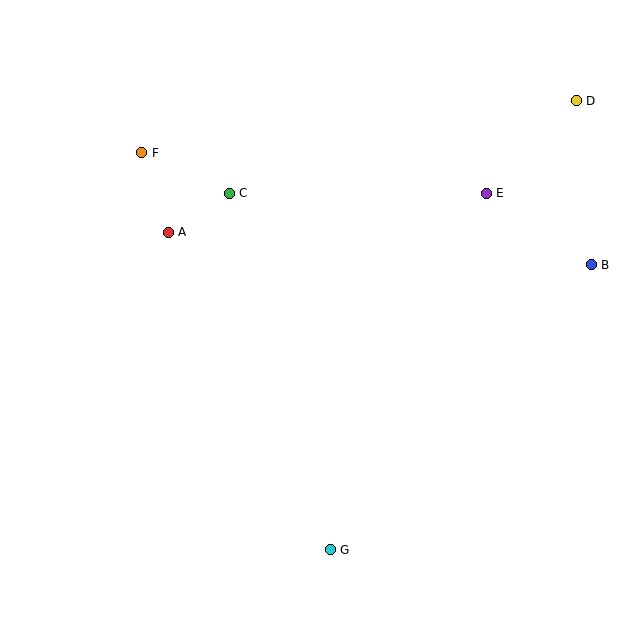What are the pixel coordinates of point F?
Point F is at (142, 153).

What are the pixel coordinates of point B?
Point B is at (591, 265).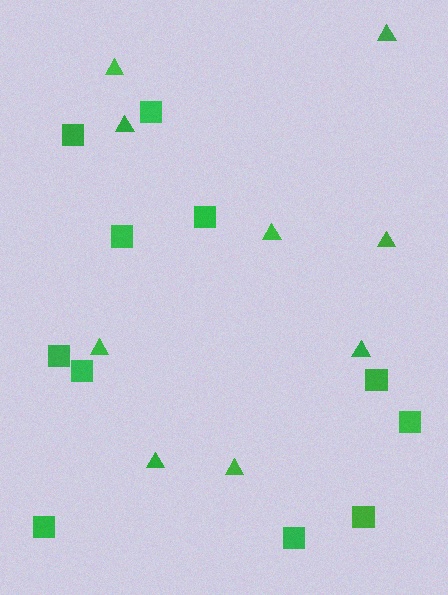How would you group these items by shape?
There are 2 groups: one group of squares (11) and one group of triangles (9).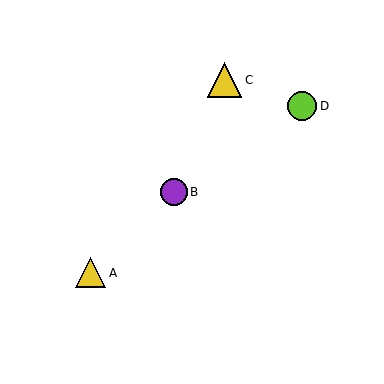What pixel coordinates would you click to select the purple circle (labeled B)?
Click at (174, 192) to select the purple circle B.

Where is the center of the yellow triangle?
The center of the yellow triangle is at (224, 80).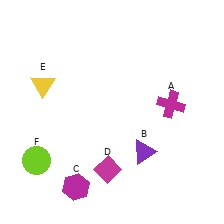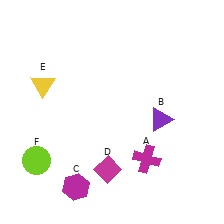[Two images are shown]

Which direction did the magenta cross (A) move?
The magenta cross (A) moved down.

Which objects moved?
The objects that moved are: the magenta cross (A), the purple triangle (B).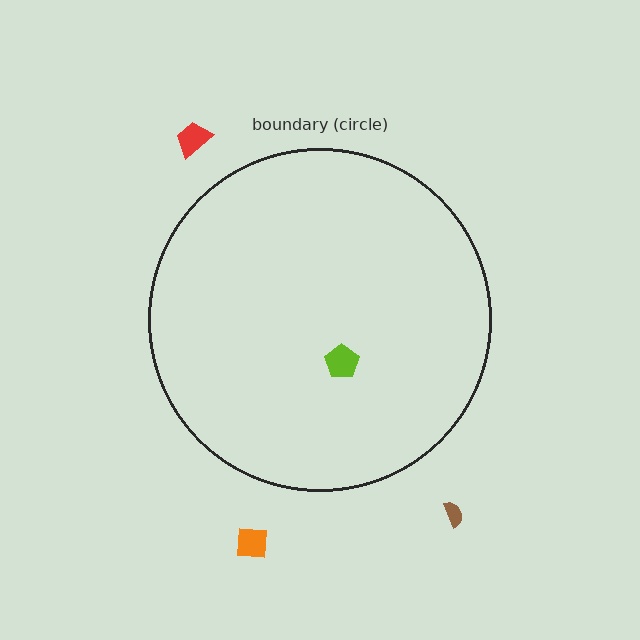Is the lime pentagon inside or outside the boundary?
Inside.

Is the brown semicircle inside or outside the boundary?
Outside.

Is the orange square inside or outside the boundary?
Outside.